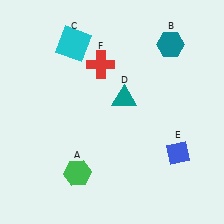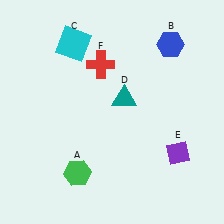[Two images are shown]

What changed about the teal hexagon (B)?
In Image 1, B is teal. In Image 2, it changed to blue.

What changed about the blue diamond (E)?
In Image 1, E is blue. In Image 2, it changed to purple.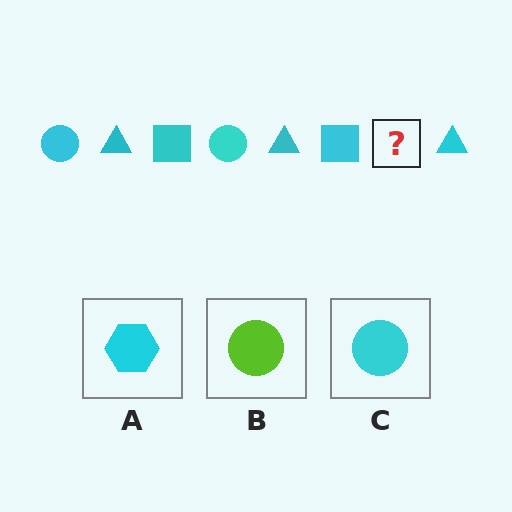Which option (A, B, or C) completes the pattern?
C.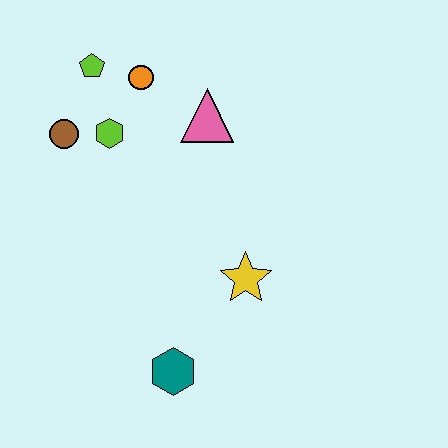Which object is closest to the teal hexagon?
The yellow star is closest to the teal hexagon.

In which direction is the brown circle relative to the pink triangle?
The brown circle is to the left of the pink triangle.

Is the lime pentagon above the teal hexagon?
Yes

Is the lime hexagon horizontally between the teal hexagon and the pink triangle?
No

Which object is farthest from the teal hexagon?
The lime pentagon is farthest from the teal hexagon.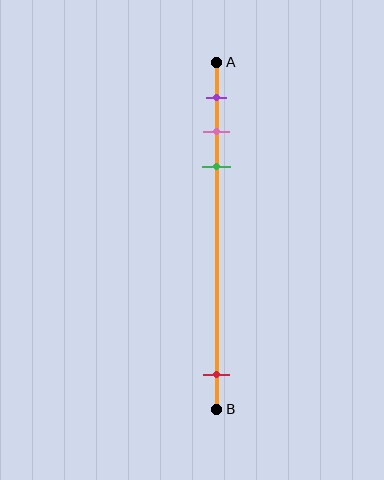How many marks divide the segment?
There are 4 marks dividing the segment.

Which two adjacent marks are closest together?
The pink and green marks are the closest adjacent pair.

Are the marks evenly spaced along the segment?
No, the marks are not evenly spaced.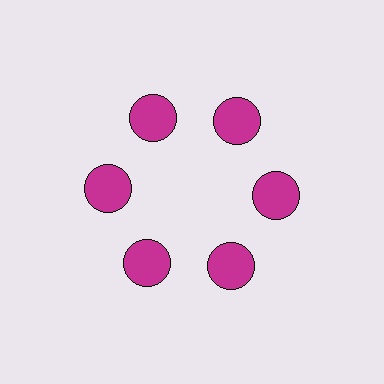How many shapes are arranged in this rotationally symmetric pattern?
There are 6 shapes, arranged in 6 groups of 1.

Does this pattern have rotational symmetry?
Yes, this pattern has 6-fold rotational symmetry. It looks the same after rotating 60 degrees around the center.